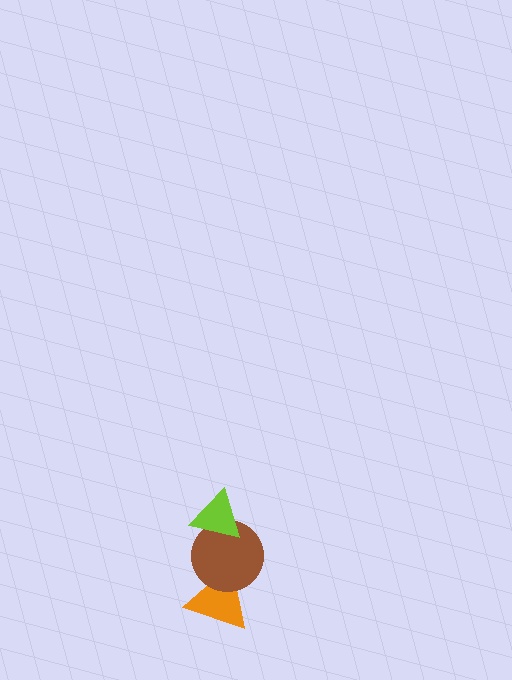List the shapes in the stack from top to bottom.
From top to bottom: the lime triangle, the brown circle, the orange triangle.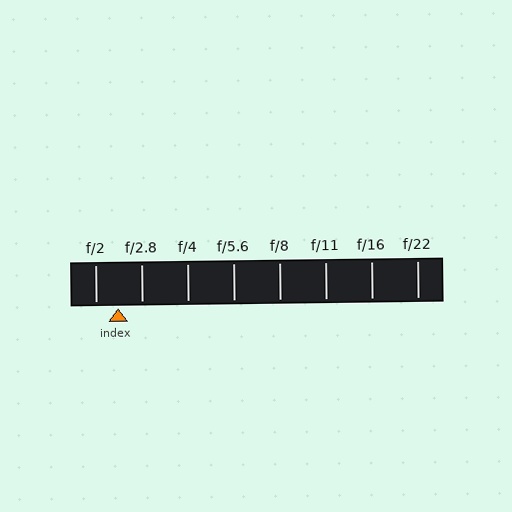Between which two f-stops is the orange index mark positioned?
The index mark is between f/2 and f/2.8.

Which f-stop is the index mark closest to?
The index mark is closest to f/2.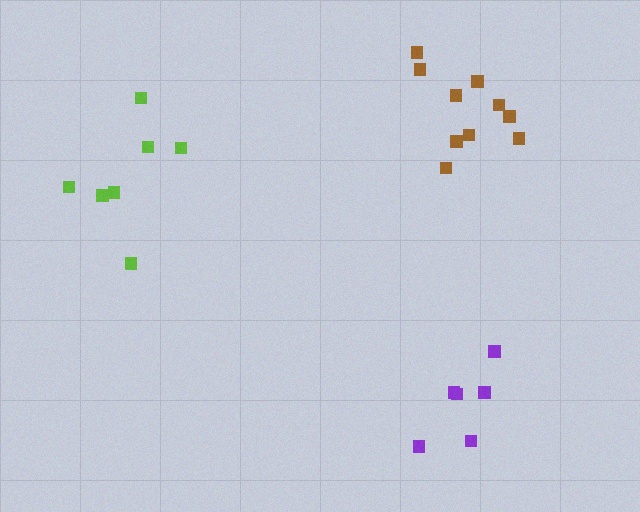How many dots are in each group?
Group 1: 6 dots, Group 2: 10 dots, Group 3: 7 dots (23 total).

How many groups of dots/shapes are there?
There are 3 groups.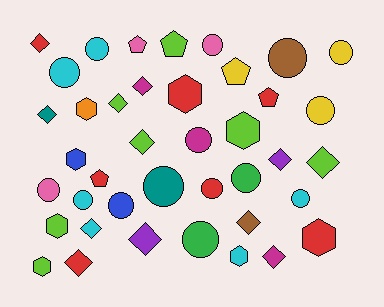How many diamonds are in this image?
There are 12 diamonds.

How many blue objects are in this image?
There are 2 blue objects.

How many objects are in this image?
There are 40 objects.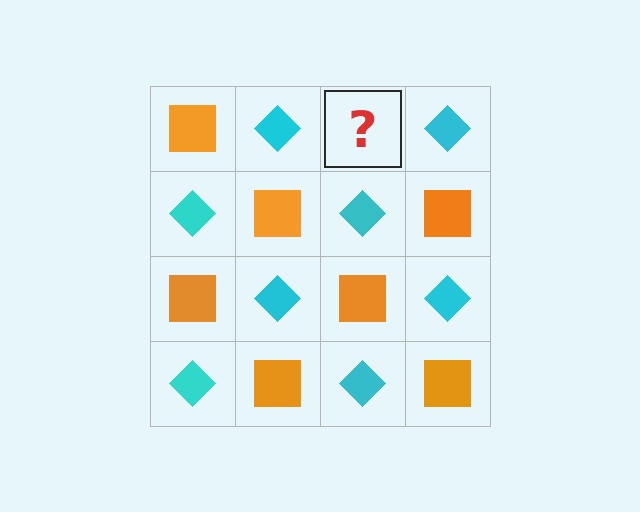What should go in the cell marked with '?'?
The missing cell should contain an orange square.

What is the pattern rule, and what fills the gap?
The rule is that it alternates orange square and cyan diamond in a checkerboard pattern. The gap should be filled with an orange square.